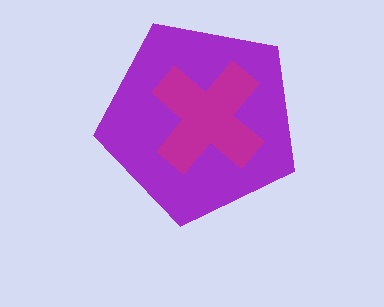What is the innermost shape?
The magenta cross.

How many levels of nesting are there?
2.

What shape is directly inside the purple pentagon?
The magenta cross.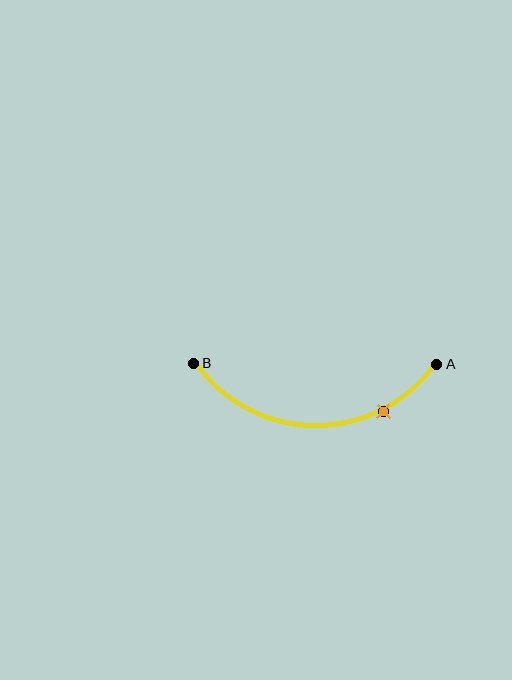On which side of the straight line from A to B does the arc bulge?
The arc bulges below the straight line connecting A and B.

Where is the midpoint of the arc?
The arc midpoint is the point on the curve farthest from the straight line joining A and B. It sits below that line.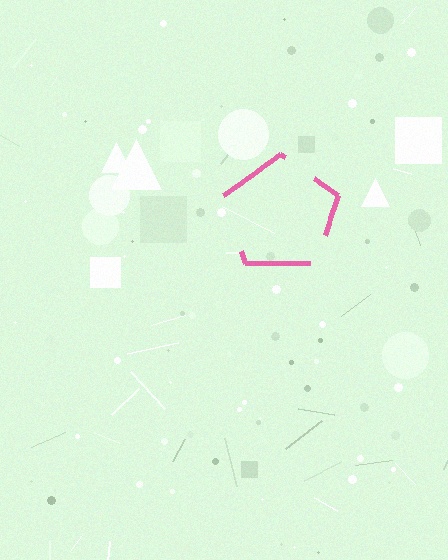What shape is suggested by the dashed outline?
The dashed outline suggests a pentagon.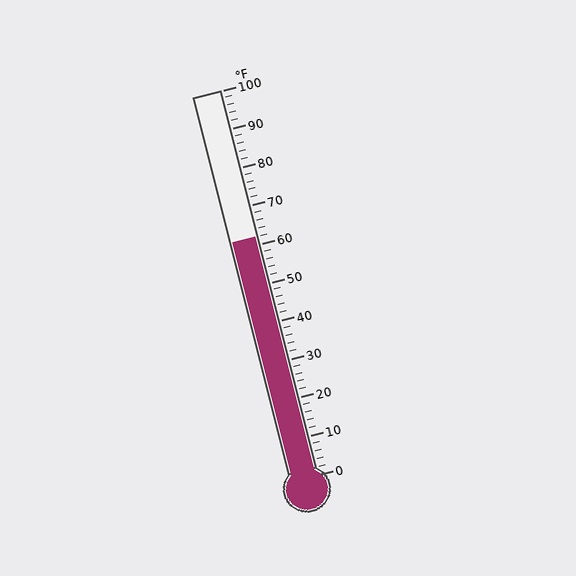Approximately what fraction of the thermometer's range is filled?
The thermometer is filled to approximately 60% of its range.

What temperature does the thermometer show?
The thermometer shows approximately 62°F.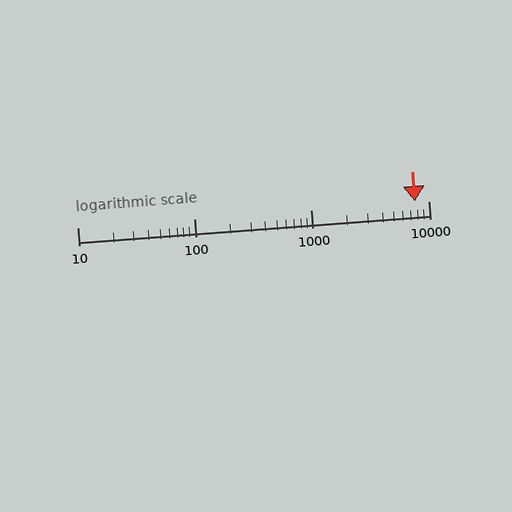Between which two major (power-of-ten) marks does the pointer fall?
The pointer is between 1000 and 10000.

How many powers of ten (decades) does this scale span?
The scale spans 3 decades, from 10 to 10000.